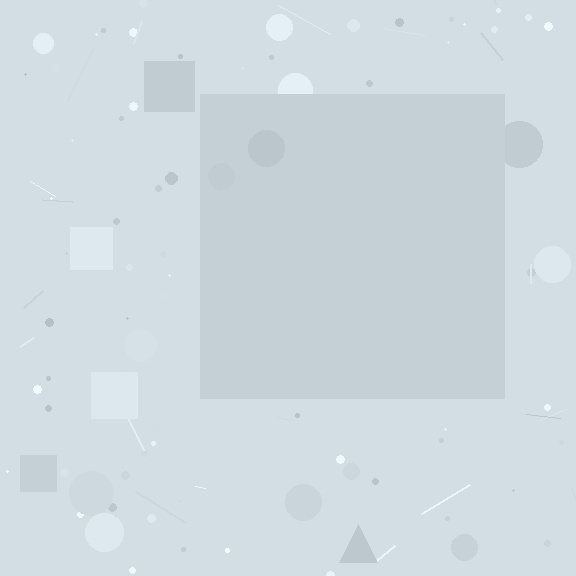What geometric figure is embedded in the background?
A square is embedded in the background.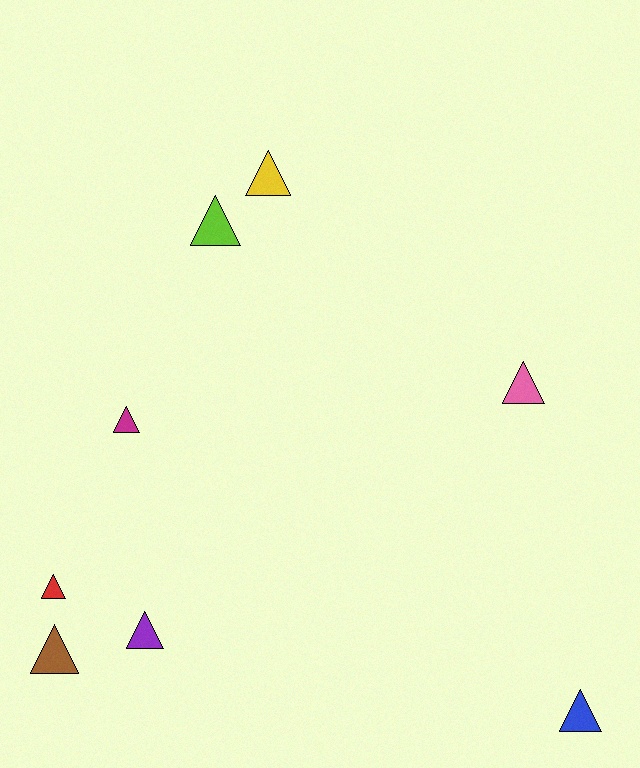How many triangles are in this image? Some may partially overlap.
There are 8 triangles.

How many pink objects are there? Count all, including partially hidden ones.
There is 1 pink object.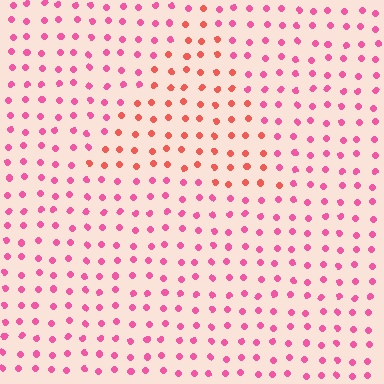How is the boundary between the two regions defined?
The boundary is defined purely by a slight shift in hue (about 33 degrees). Spacing, size, and orientation are identical on both sides.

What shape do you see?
I see a triangle.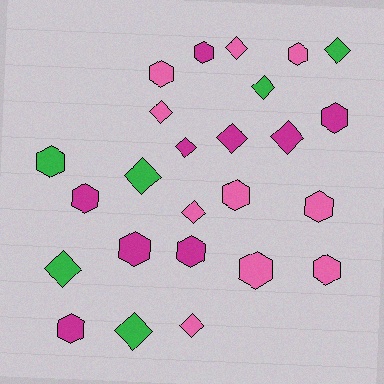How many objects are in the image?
There are 25 objects.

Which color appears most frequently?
Pink, with 10 objects.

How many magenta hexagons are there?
There are 6 magenta hexagons.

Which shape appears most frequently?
Hexagon, with 13 objects.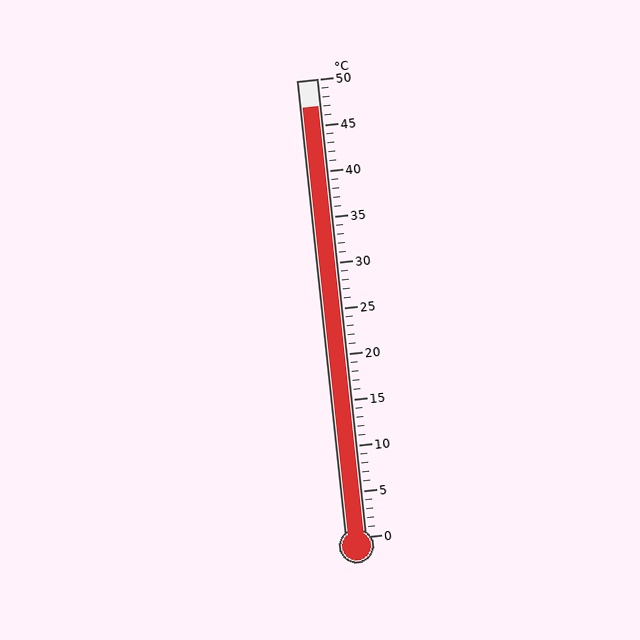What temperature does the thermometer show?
The thermometer shows approximately 47°C.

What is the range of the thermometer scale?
The thermometer scale ranges from 0°C to 50°C.